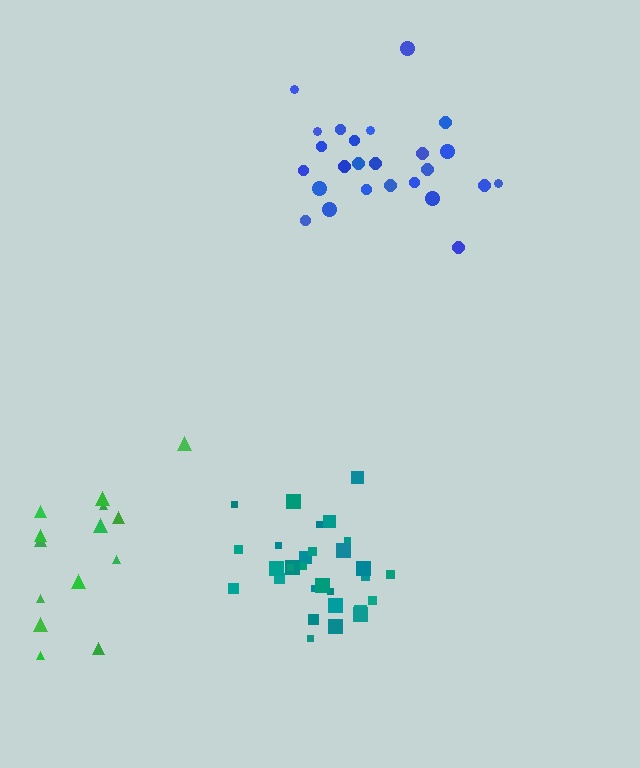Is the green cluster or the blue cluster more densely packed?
Blue.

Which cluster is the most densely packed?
Teal.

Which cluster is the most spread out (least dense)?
Green.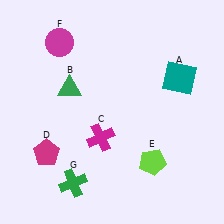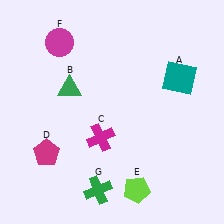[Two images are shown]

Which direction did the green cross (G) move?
The green cross (G) moved right.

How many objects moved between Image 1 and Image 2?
2 objects moved between the two images.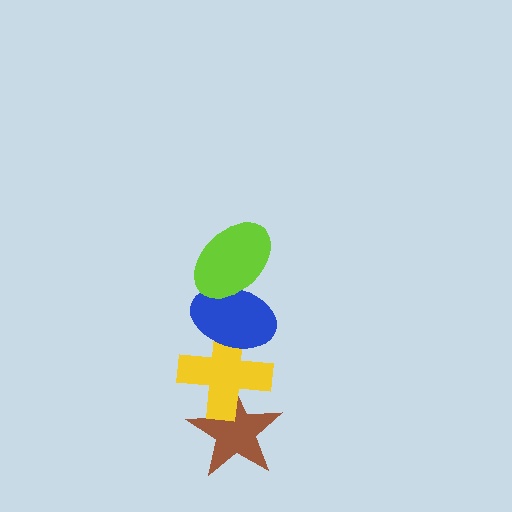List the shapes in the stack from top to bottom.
From top to bottom: the lime ellipse, the blue ellipse, the yellow cross, the brown star.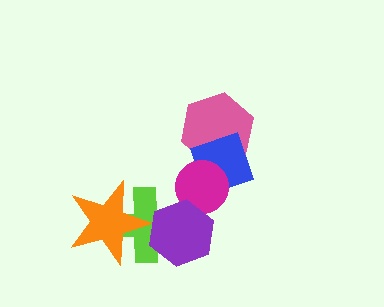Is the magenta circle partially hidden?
Yes, it is partially covered by another shape.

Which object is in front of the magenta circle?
The purple hexagon is in front of the magenta circle.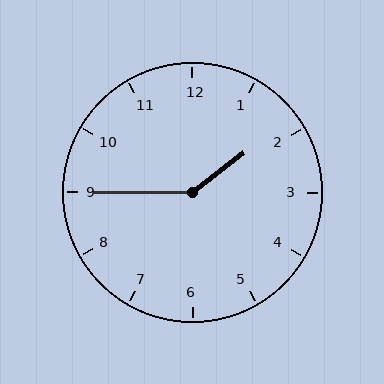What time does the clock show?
1:45.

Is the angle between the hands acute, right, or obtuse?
It is obtuse.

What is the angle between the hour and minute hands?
Approximately 142 degrees.